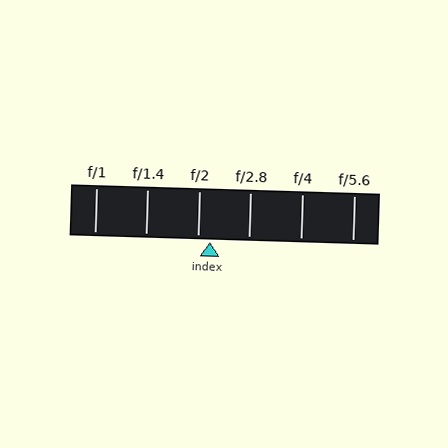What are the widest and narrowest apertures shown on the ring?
The widest aperture shown is f/1 and the narrowest is f/5.6.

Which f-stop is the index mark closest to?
The index mark is closest to f/2.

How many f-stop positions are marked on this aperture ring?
There are 6 f-stop positions marked.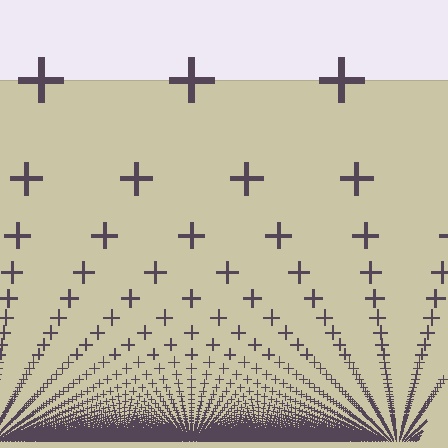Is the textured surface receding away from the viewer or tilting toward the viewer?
The surface appears to tilt toward the viewer. Texture elements get larger and sparser toward the top.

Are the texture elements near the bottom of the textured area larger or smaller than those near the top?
Smaller. The gradient is inverted — elements near the bottom are smaller and denser.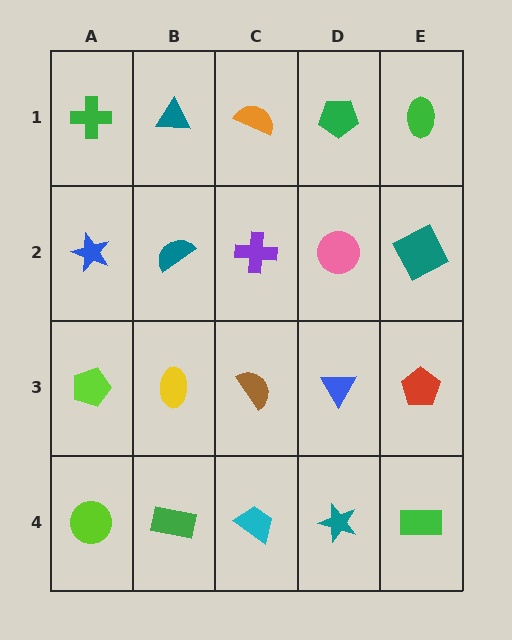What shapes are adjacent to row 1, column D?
A pink circle (row 2, column D), an orange semicircle (row 1, column C), a green ellipse (row 1, column E).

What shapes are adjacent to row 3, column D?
A pink circle (row 2, column D), a teal star (row 4, column D), a brown semicircle (row 3, column C), a red pentagon (row 3, column E).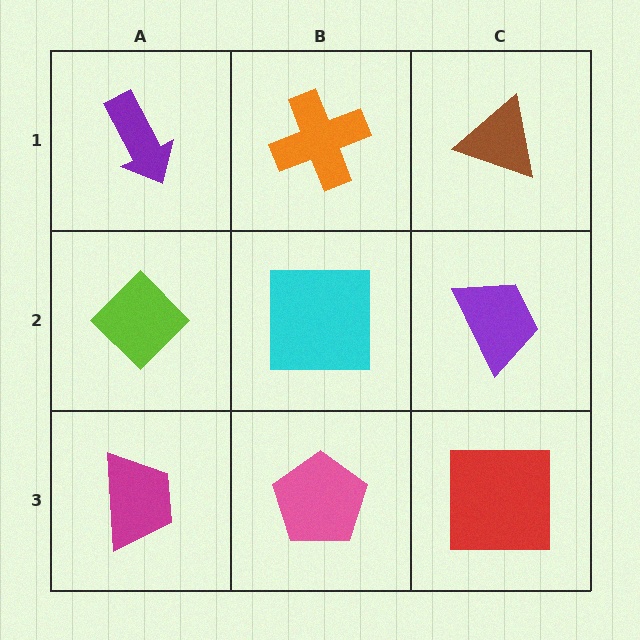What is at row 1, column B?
An orange cross.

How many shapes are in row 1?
3 shapes.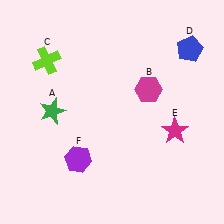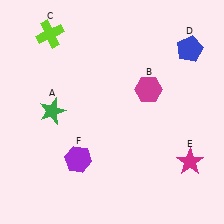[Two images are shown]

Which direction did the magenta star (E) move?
The magenta star (E) moved down.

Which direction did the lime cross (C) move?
The lime cross (C) moved up.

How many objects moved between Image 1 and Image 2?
2 objects moved between the two images.